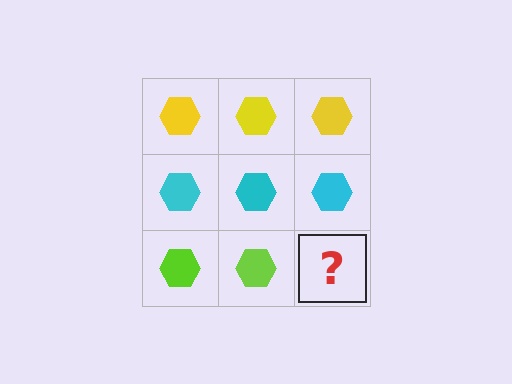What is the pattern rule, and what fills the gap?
The rule is that each row has a consistent color. The gap should be filled with a lime hexagon.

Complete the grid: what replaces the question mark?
The question mark should be replaced with a lime hexagon.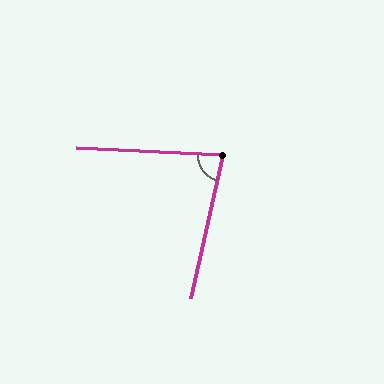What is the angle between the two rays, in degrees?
Approximately 80 degrees.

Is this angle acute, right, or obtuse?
It is acute.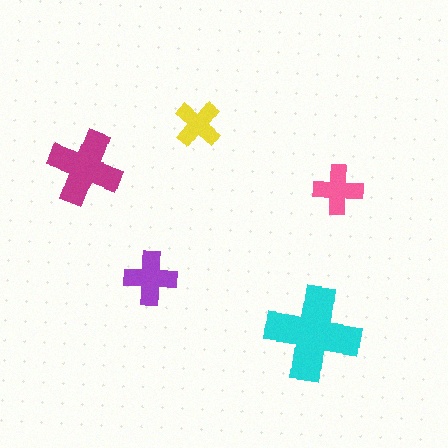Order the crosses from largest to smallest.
the cyan one, the magenta one, the purple one, the pink one, the yellow one.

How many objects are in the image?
There are 5 objects in the image.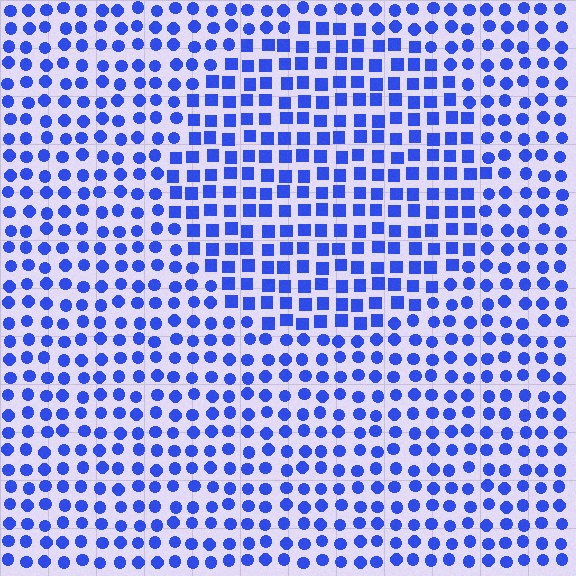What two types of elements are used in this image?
The image uses squares inside the circle region and circles outside it.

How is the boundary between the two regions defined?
The boundary is defined by a change in element shape: squares inside vs. circles outside. All elements share the same color and spacing.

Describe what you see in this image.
The image is filled with small blue elements arranged in a uniform grid. A circle-shaped region contains squares, while the surrounding area contains circles. The boundary is defined purely by the change in element shape.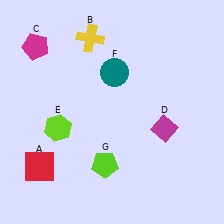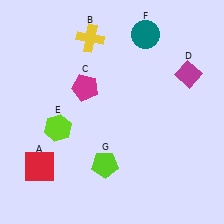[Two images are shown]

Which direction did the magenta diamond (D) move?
The magenta diamond (D) moved up.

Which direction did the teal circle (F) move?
The teal circle (F) moved up.